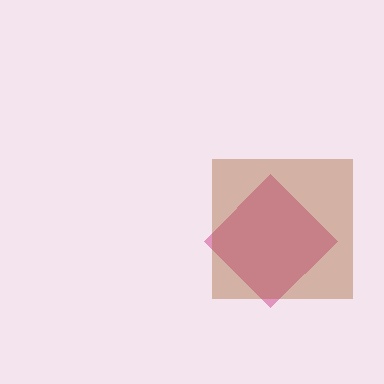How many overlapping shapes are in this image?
There are 2 overlapping shapes in the image.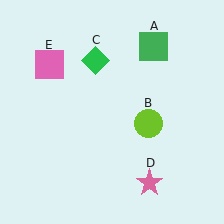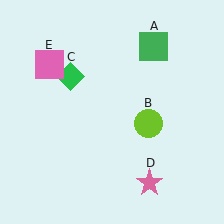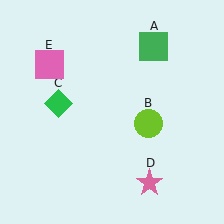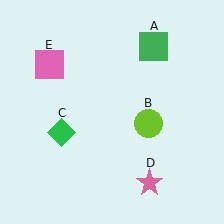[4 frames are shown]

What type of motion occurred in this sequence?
The green diamond (object C) rotated counterclockwise around the center of the scene.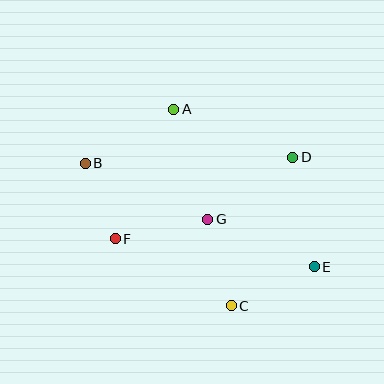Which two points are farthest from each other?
Points B and E are farthest from each other.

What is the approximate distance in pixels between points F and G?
The distance between F and G is approximately 94 pixels.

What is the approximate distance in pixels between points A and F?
The distance between A and F is approximately 142 pixels.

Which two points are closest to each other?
Points B and F are closest to each other.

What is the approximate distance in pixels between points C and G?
The distance between C and G is approximately 89 pixels.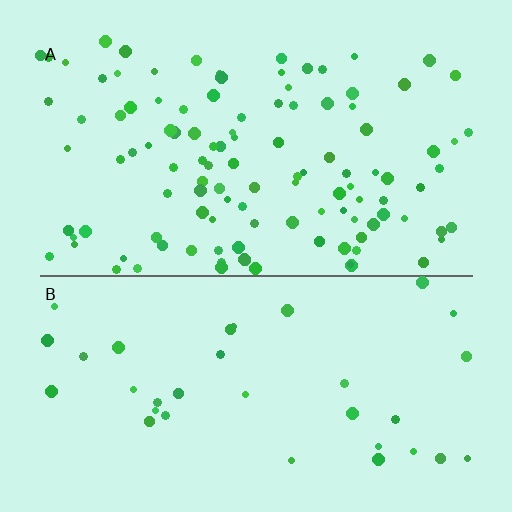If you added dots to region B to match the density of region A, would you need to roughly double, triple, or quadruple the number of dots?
Approximately triple.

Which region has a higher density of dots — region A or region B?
A (the top).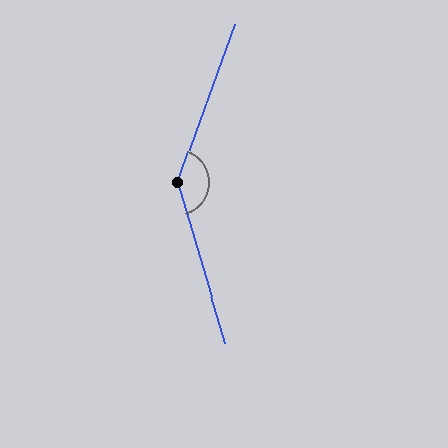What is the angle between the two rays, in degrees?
Approximately 143 degrees.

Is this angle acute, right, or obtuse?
It is obtuse.